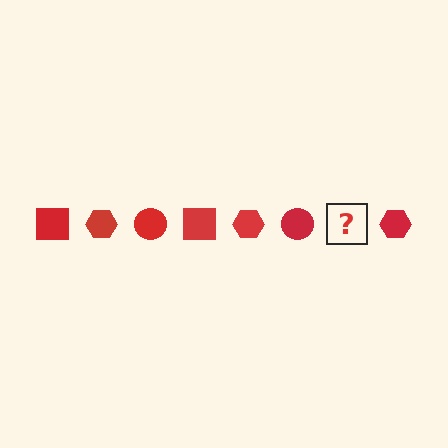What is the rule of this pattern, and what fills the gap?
The rule is that the pattern cycles through square, hexagon, circle shapes in red. The gap should be filled with a red square.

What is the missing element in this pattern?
The missing element is a red square.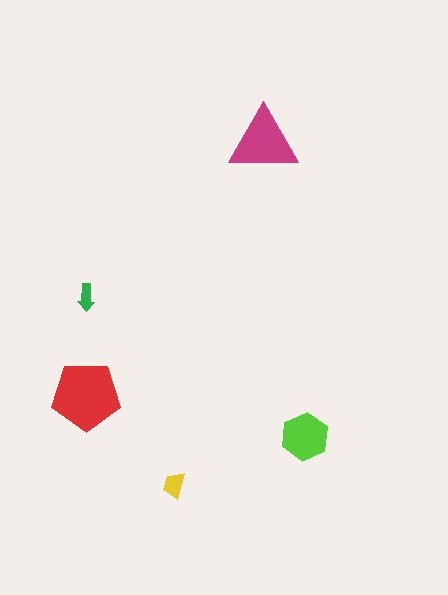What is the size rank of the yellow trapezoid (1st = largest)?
4th.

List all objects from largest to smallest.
The red pentagon, the magenta triangle, the lime hexagon, the yellow trapezoid, the green arrow.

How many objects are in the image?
There are 5 objects in the image.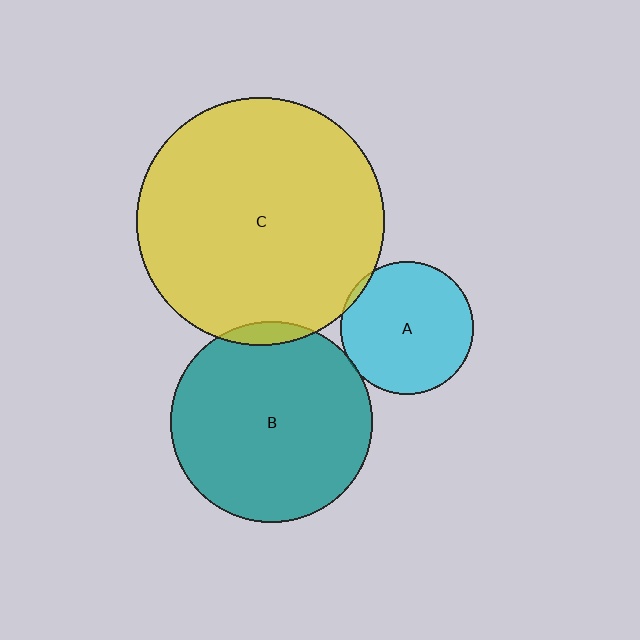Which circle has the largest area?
Circle C (yellow).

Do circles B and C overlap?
Yes.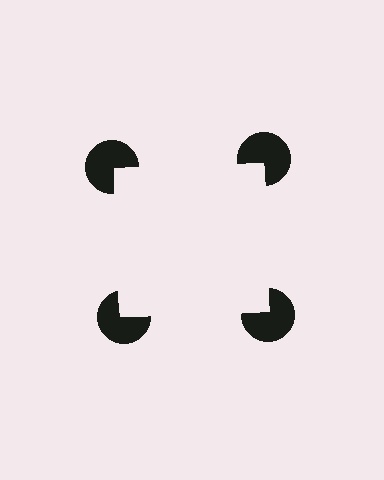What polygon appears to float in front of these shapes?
An illusory square — its edges are inferred from the aligned wedge cuts in the pac-man discs, not physically drawn.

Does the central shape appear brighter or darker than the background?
It typically appears slightly brighter than the background, even though no actual brightness change is drawn.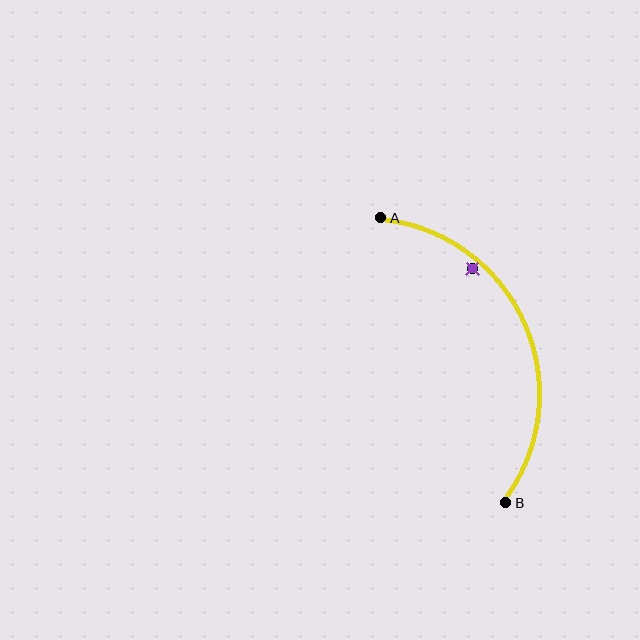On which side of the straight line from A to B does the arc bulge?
The arc bulges to the right of the straight line connecting A and B.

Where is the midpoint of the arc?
The arc midpoint is the point on the curve farthest from the straight line joining A and B. It sits to the right of that line.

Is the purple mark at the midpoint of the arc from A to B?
No — the purple mark does not lie on the arc at all. It sits slightly inside the curve.